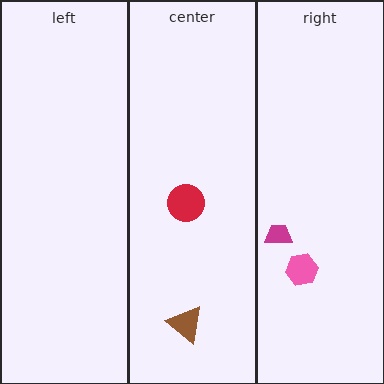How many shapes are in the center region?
2.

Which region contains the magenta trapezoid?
The right region.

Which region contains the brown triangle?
The center region.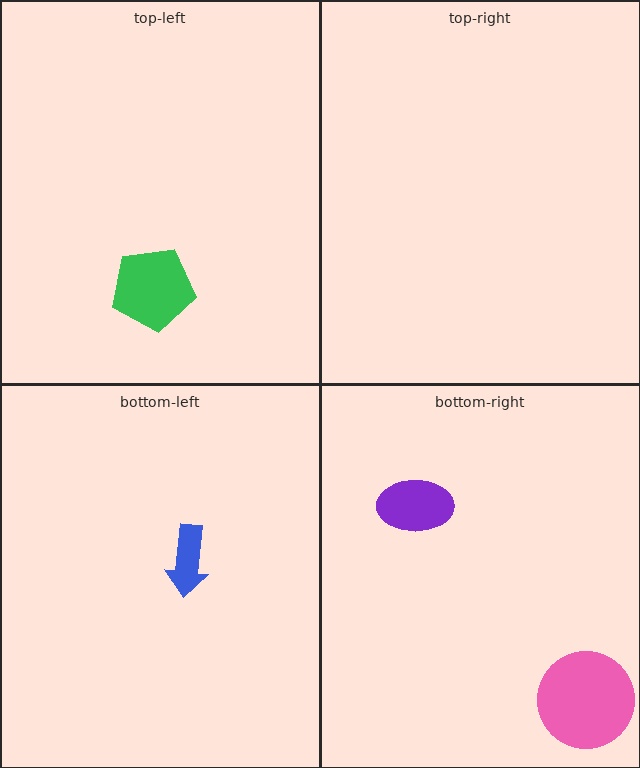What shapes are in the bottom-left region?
The blue arrow.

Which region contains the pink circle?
The bottom-right region.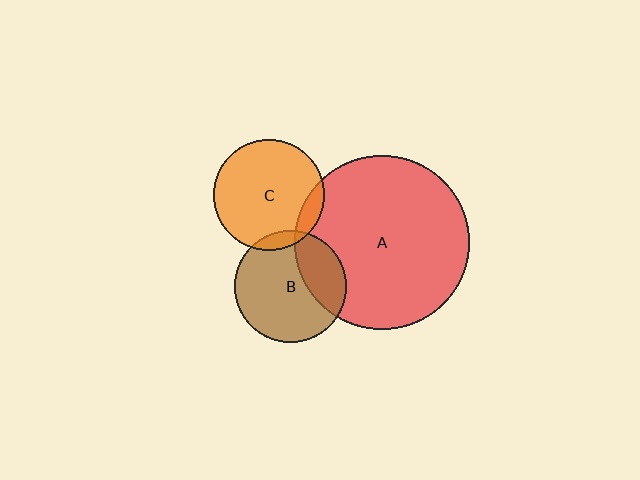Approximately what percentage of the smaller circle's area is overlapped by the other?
Approximately 30%.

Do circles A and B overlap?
Yes.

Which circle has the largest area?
Circle A (red).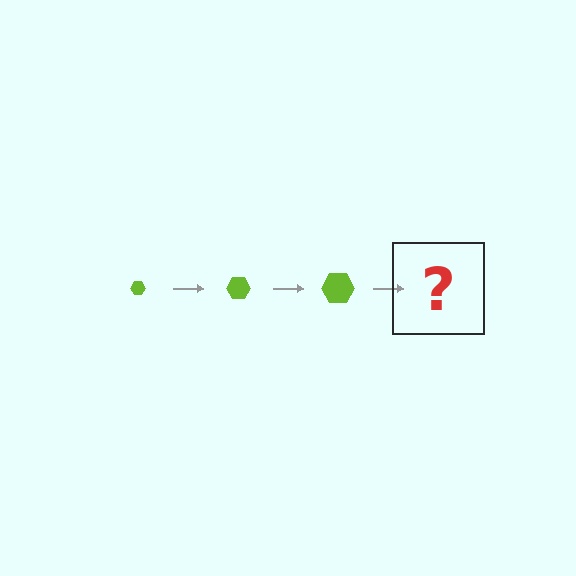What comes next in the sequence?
The next element should be a lime hexagon, larger than the previous one.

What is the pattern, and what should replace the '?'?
The pattern is that the hexagon gets progressively larger each step. The '?' should be a lime hexagon, larger than the previous one.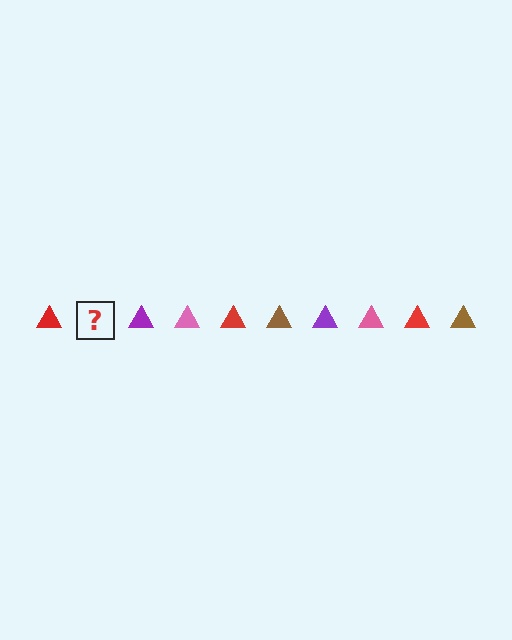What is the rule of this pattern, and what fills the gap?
The rule is that the pattern cycles through red, brown, purple, pink triangles. The gap should be filled with a brown triangle.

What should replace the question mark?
The question mark should be replaced with a brown triangle.